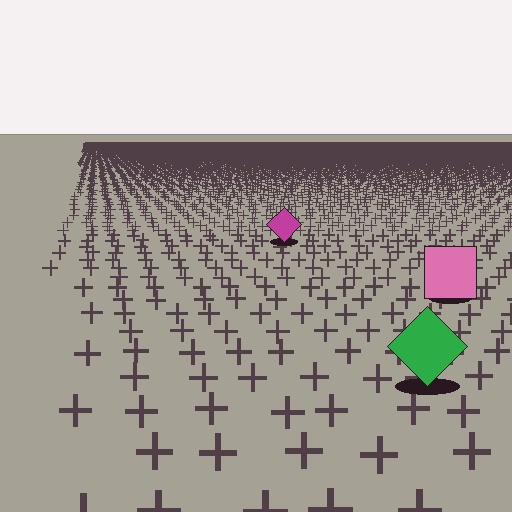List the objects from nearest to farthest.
From nearest to farthest: the green diamond, the pink square, the magenta diamond.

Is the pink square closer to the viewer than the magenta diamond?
Yes. The pink square is closer — you can tell from the texture gradient: the ground texture is coarser near it.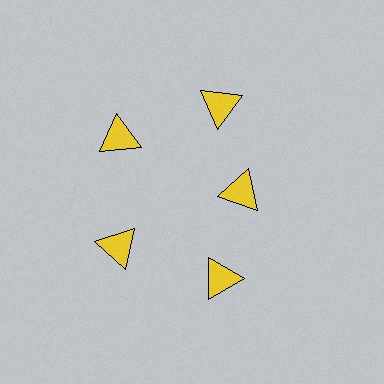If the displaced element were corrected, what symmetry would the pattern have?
It would have 5-fold rotational symmetry — the pattern would map onto itself every 72 degrees.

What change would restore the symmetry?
The symmetry would be restored by moving it outward, back onto the ring so that all 5 triangles sit at equal angles and equal distance from the center.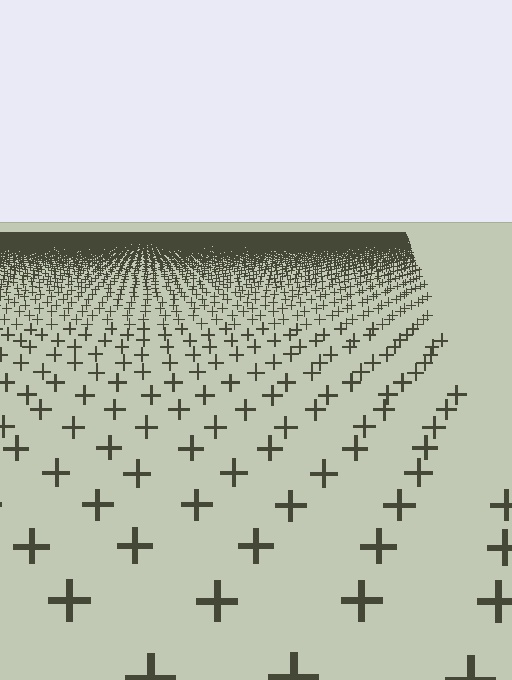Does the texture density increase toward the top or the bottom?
Density increases toward the top.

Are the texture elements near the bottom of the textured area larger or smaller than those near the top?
Larger. Near the bottom, elements are closer to the viewer and appear at a bigger on-screen size.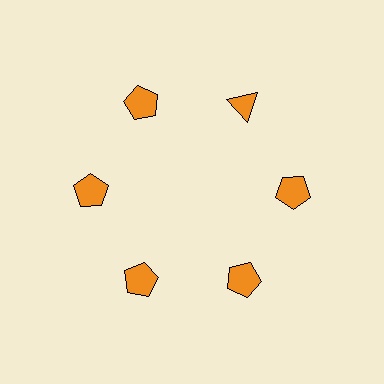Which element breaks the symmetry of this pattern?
The orange triangle at roughly the 1 o'clock position breaks the symmetry. All other shapes are orange pentagons.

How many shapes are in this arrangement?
There are 6 shapes arranged in a ring pattern.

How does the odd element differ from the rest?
It has a different shape: triangle instead of pentagon.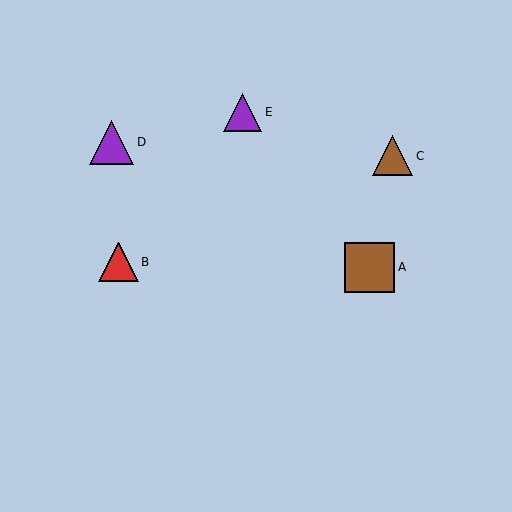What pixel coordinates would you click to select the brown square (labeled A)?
Click at (370, 267) to select the brown square A.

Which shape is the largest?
The brown square (labeled A) is the largest.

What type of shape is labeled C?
Shape C is a brown triangle.